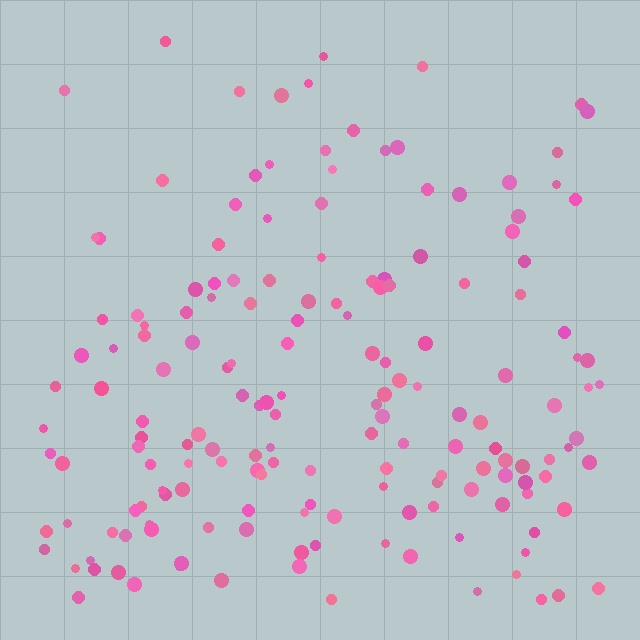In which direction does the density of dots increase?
From top to bottom, with the bottom side densest.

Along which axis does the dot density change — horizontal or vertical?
Vertical.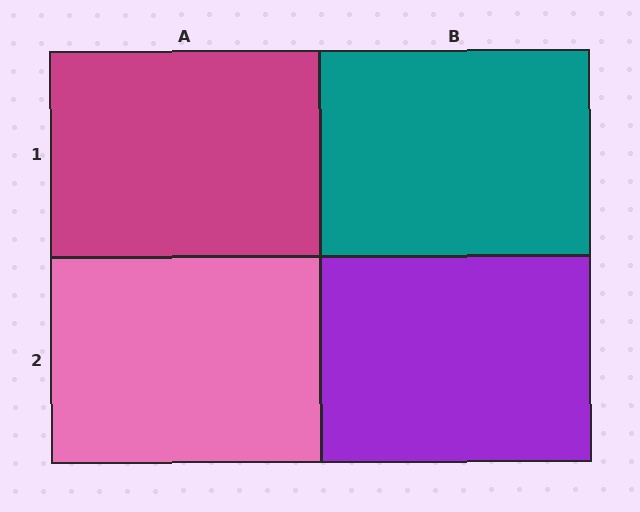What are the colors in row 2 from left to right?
Pink, purple.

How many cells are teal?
1 cell is teal.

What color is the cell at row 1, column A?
Magenta.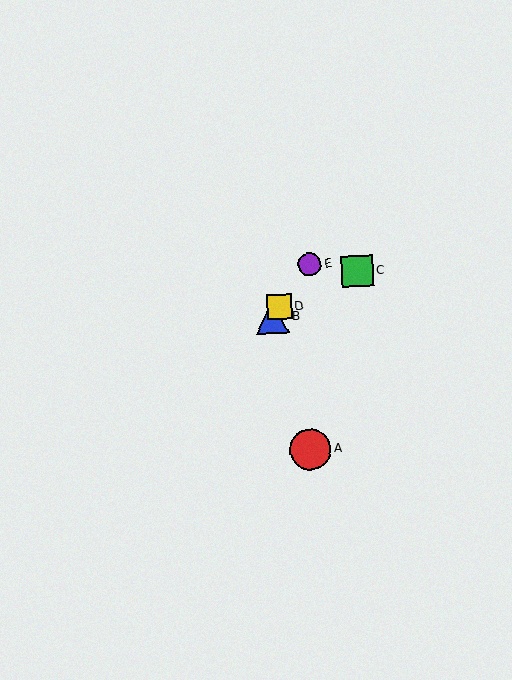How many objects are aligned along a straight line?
3 objects (B, D, E) are aligned along a straight line.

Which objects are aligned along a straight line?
Objects B, D, E are aligned along a straight line.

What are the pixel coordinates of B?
Object B is at (272, 317).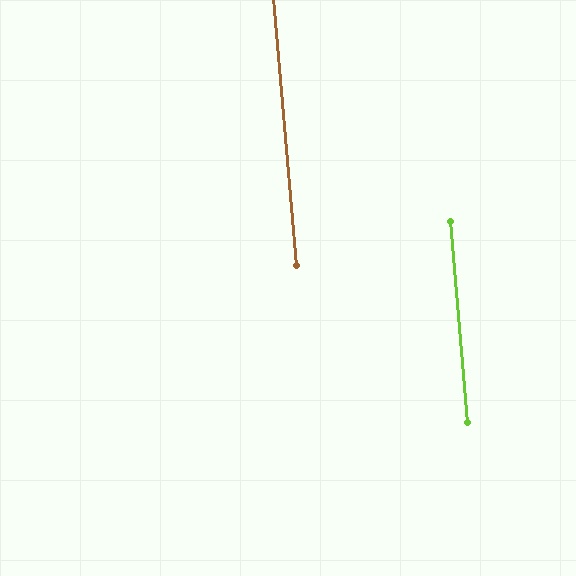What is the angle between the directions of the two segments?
Approximately 0 degrees.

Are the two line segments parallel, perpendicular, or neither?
Parallel — their directions differ by only 0.1°.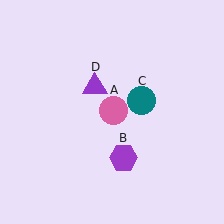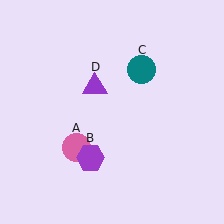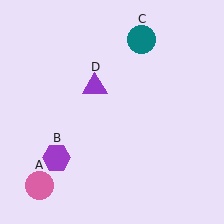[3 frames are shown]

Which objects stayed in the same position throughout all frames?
Purple triangle (object D) remained stationary.